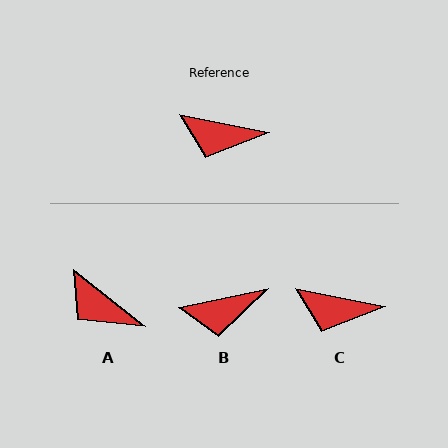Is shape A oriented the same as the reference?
No, it is off by about 27 degrees.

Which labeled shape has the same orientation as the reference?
C.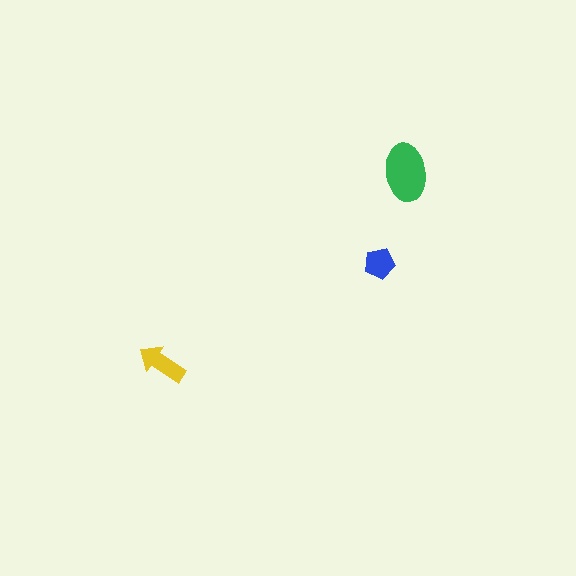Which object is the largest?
The green ellipse.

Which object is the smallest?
The blue pentagon.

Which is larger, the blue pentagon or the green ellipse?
The green ellipse.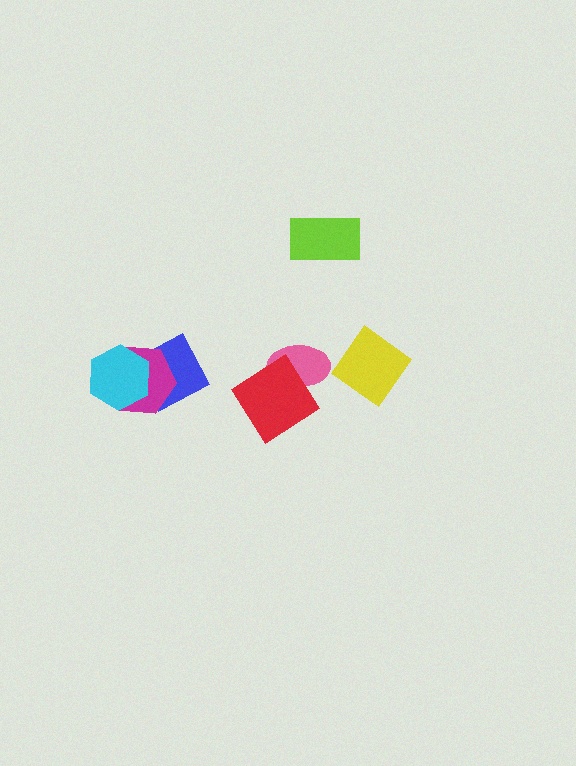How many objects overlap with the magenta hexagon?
2 objects overlap with the magenta hexagon.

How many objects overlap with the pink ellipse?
1 object overlaps with the pink ellipse.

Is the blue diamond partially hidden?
Yes, it is partially covered by another shape.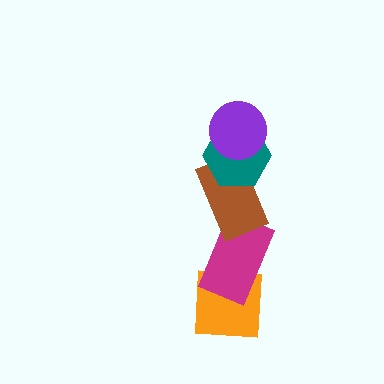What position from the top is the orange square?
The orange square is 5th from the top.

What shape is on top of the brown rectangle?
The teal hexagon is on top of the brown rectangle.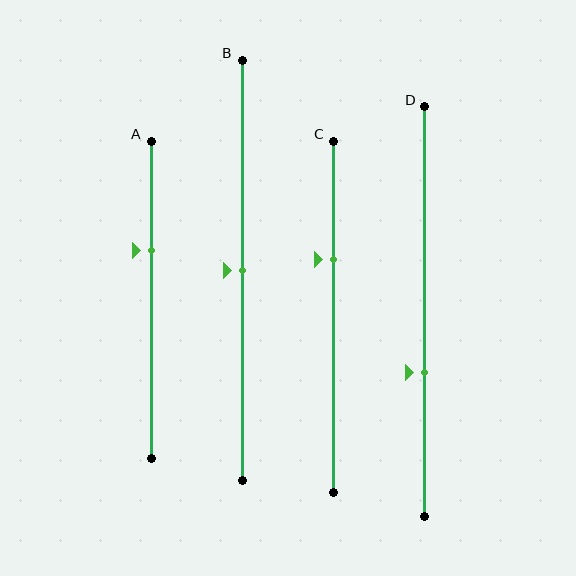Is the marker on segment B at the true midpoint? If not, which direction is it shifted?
Yes, the marker on segment B is at the true midpoint.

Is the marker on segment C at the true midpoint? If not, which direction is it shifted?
No, the marker on segment C is shifted upward by about 16% of the segment length.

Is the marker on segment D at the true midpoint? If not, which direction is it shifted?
No, the marker on segment D is shifted downward by about 15% of the segment length.